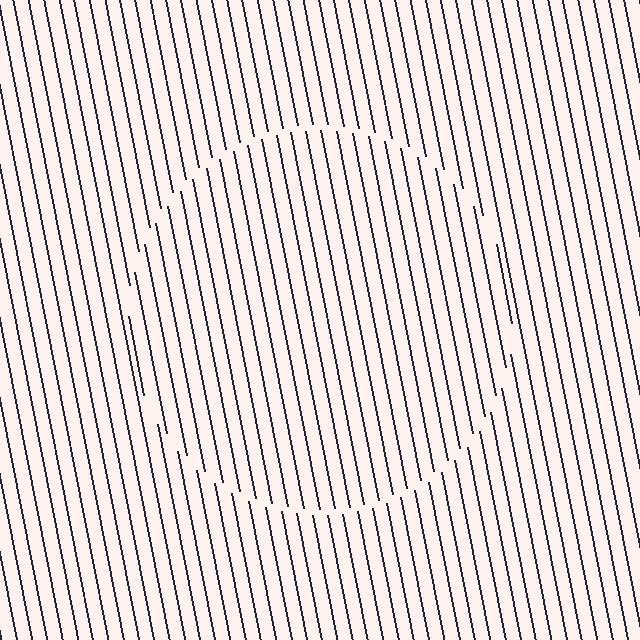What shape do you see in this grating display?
An illusory circle. The interior of the shape contains the same grating, shifted by half a period — the contour is defined by the phase discontinuity where line-ends from the inner and outer gratings abut.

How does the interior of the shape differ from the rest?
The interior of the shape contains the same grating, shifted by half a period — the contour is defined by the phase discontinuity where line-ends from the inner and outer gratings abut.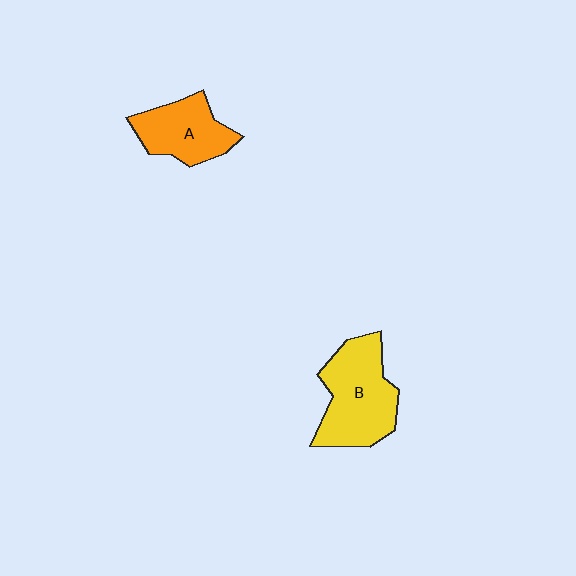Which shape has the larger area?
Shape B (yellow).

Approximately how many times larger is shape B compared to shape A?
Approximately 1.4 times.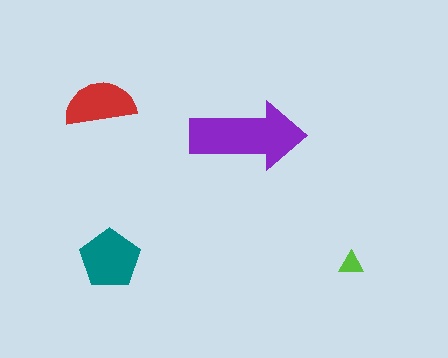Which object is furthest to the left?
The red semicircle is leftmost.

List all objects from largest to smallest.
The purple arrow, the teal pentagon, the red semicircle, the lime triangle.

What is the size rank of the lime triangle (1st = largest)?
4th.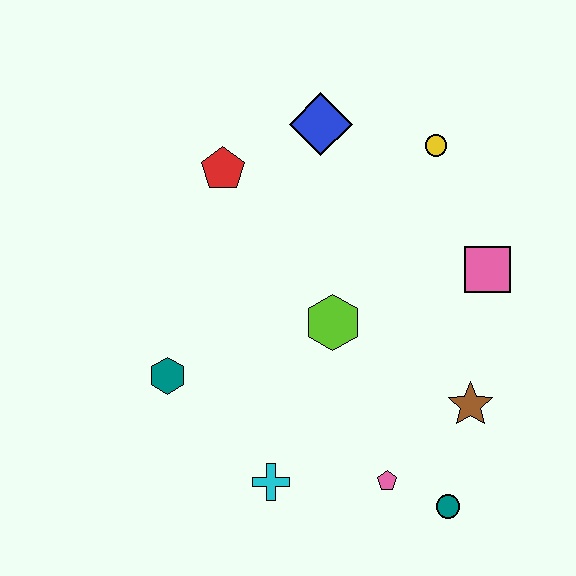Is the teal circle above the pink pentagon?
No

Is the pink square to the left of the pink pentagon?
No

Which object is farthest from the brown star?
The red pentagon is farthest from the brown star.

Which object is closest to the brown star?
The teal circle is closest to the brown star.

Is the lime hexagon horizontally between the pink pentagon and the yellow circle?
No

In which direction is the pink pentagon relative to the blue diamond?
The pink pentagon is below the blue diamond.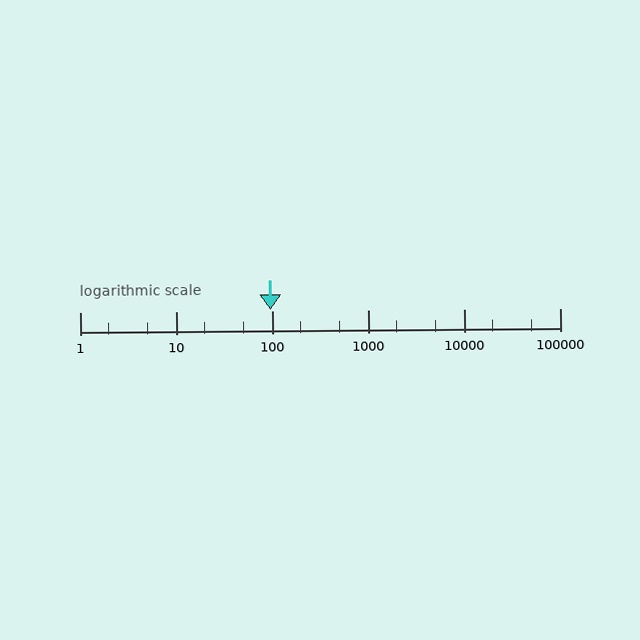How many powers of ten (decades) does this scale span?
The scale spans 5 decades, from 1 to 100000.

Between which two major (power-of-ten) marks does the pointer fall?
The pointer is between 10 and 100.